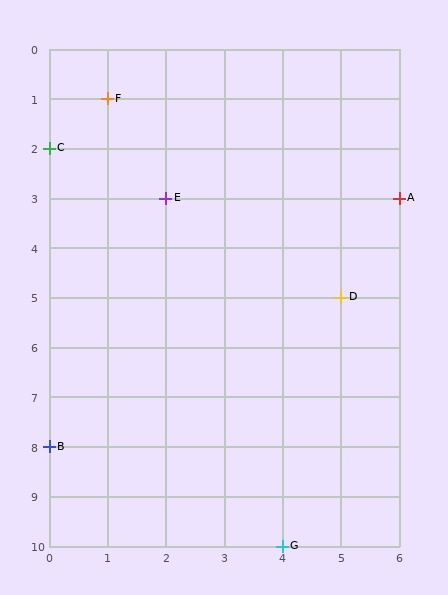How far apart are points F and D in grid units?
Points F and D are 4 columns and 4 rows apart (about 5.7 grid units diagonally).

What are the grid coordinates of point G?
Point G is at grid coordinates (4, 10).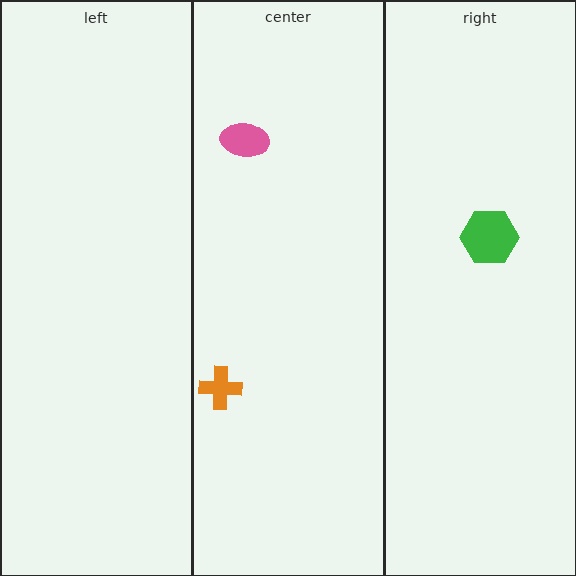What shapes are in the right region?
The green hexagon.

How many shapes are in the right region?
1.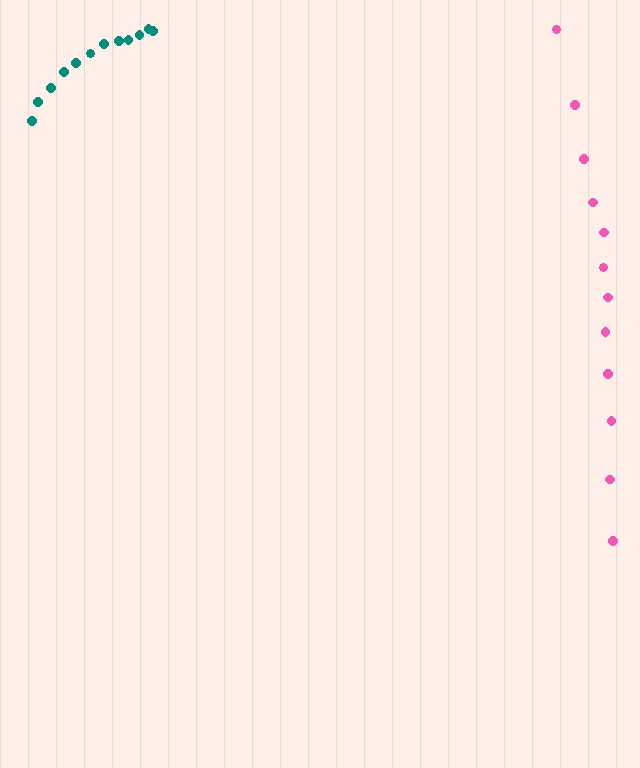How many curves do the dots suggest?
There are 2 distinct paths.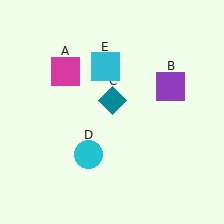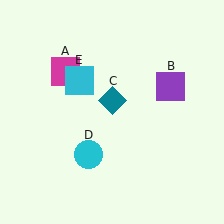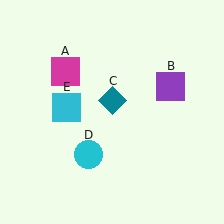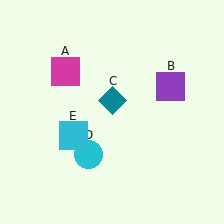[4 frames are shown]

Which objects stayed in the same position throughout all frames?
Magenta square (object A) and purple square (object B) and teal diamond (object C) and cyan circle (object D) remained stationary.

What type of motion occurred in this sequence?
The cyan square (object E) rotated counterclockwise around the center of the scene.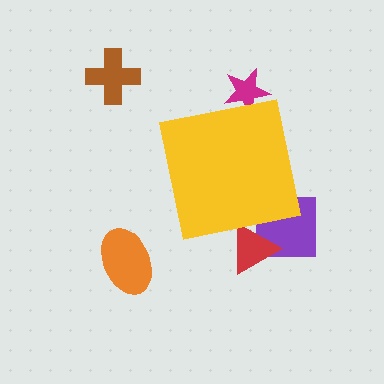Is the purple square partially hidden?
Yes, the purple square is partially hidden behind the yellow square.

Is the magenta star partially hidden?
Yes, the magenta star is partially hidden behind the yellow square.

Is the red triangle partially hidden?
Yes, the red triangle is partially hidden behind the yellow square.